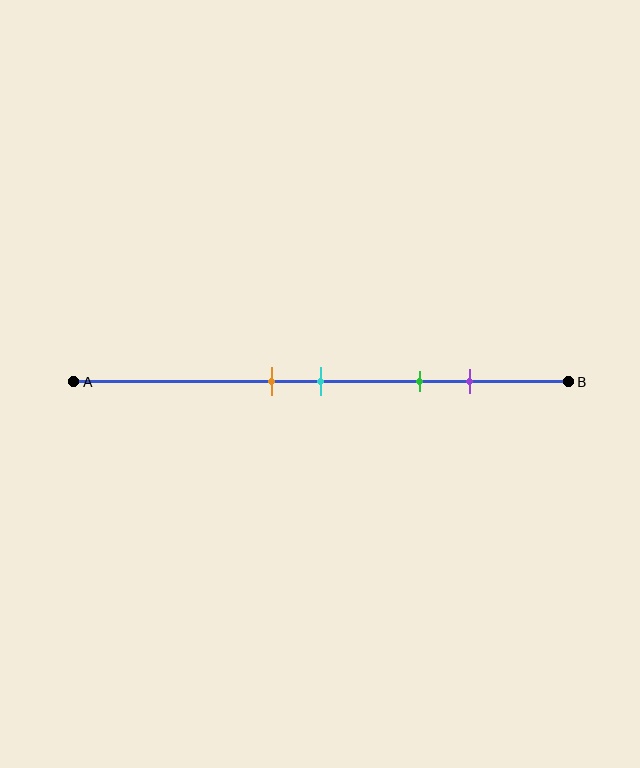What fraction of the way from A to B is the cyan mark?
The cyan mark is approximately 50% (0.5) of the way from A to B.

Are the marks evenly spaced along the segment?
No, the marks are not evenly spaced.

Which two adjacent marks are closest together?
The orange and cyan marks are the closest adjacent pair.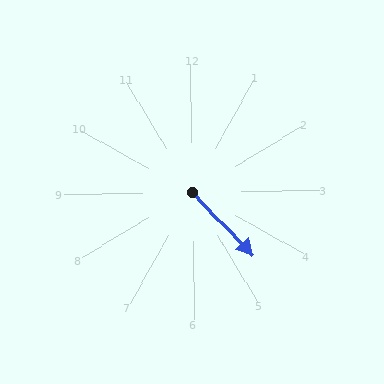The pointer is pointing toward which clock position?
Roughly 5 o'clock.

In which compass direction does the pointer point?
Southeast.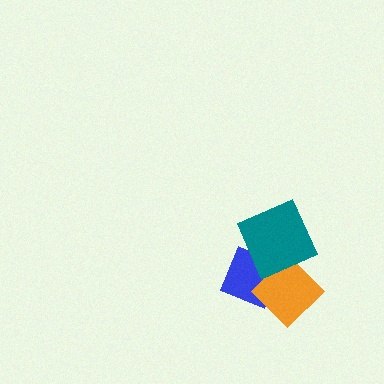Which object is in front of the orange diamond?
The teal diamond is in front of the orange diamond.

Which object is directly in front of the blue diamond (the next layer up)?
The orange diamond is directly in front of the blue diamond.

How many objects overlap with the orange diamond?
2 objects overlap with the orange diamond.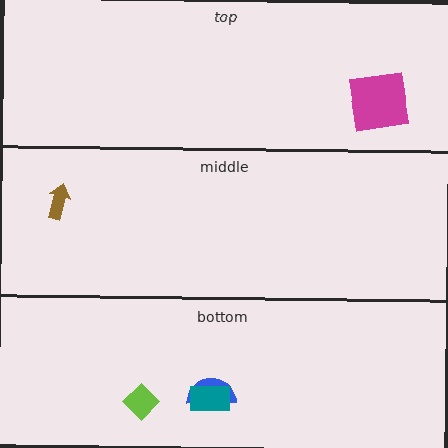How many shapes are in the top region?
1.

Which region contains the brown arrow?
The middle region.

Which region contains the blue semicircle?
The bottom region.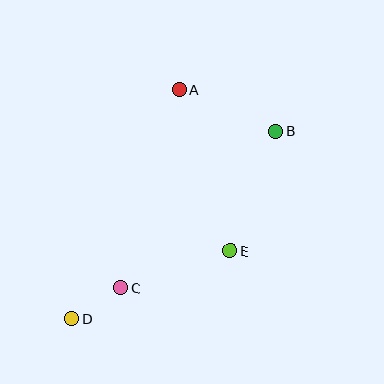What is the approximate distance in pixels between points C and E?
The distance between C and E is approximately 115 pixels.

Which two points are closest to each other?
Points C and D are closest to each other.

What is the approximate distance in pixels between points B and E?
The distance between B and E is approximately 128 pixels.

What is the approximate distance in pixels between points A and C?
The distance between A and C is approximately 207 pixels.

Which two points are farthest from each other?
Points B and D are farthest from each other.